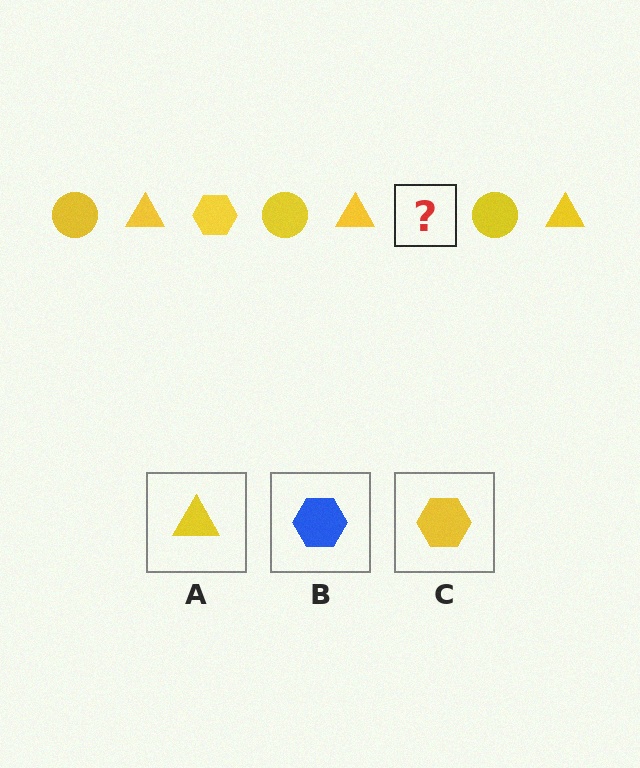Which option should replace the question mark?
Option C.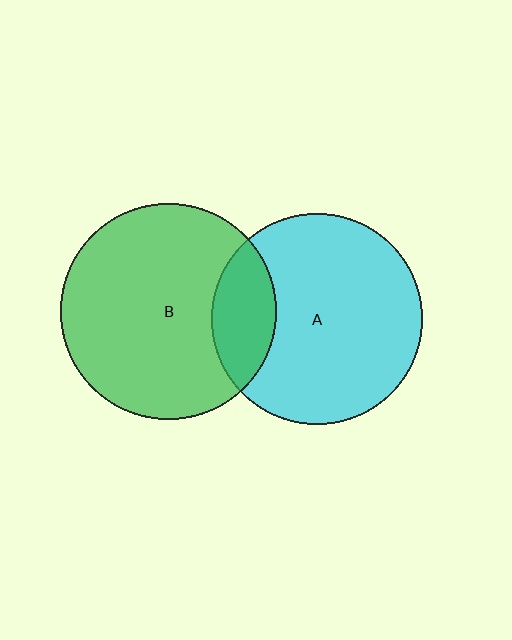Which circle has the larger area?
Circle B (green).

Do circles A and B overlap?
Yes.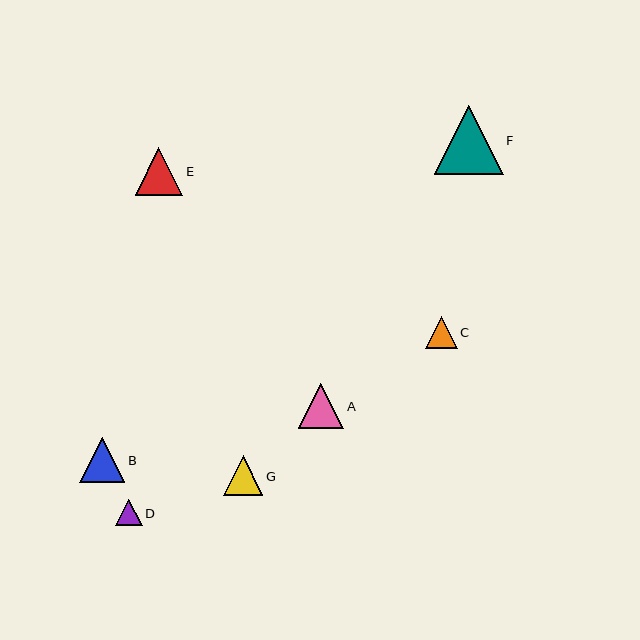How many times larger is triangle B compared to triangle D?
Triangle B is approximately 1.7 times the size of triangle D.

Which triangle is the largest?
Triangle F is the largest with a size of approximately 69 pixels.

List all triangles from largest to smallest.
From largest to smallest: F, E, A, B, G, C, D.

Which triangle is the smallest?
Triangle D is the smallest with a size of approximately 26 pixels.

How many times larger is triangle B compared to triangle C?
Triangle B is approximately 1.4 times the size of triangle C.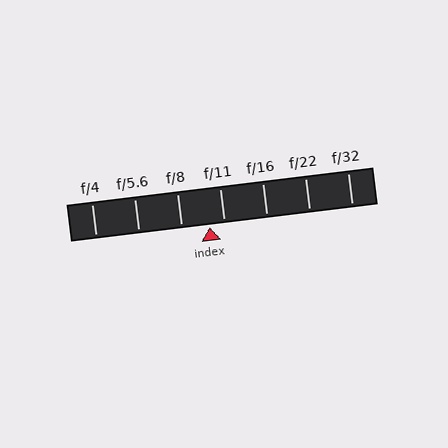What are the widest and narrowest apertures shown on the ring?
The widest aperture shown is f/4 and the narrowest is f/32.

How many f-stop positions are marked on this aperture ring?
There are 7 f-stop positions marked.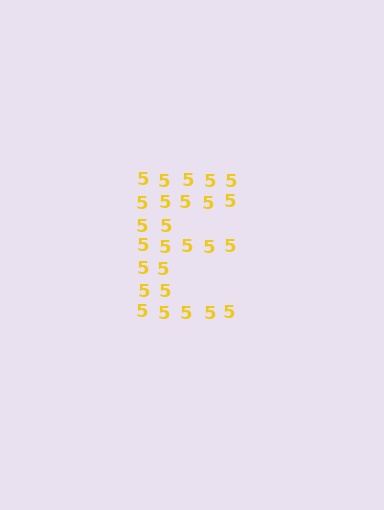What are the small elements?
The small elements are digit 5's.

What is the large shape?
The large shape is the letter E.